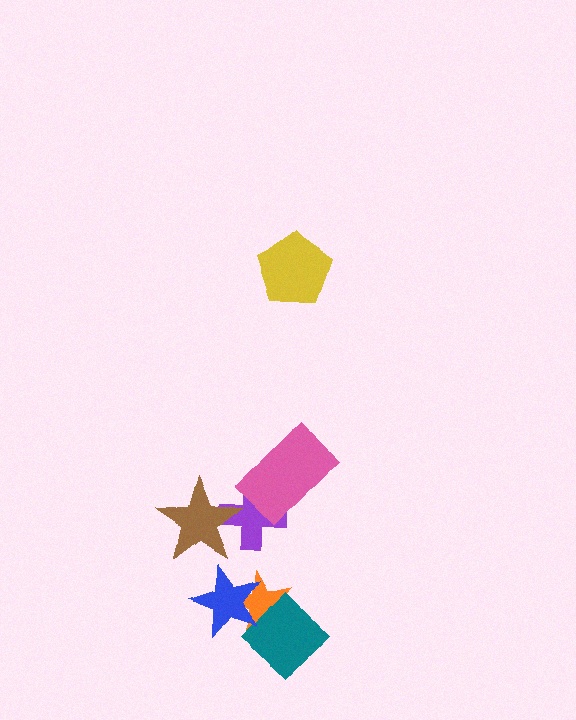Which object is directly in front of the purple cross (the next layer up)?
The pink rectangle is directly in front of the purple cross.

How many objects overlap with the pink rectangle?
1 object overlaps with the pink rectangle.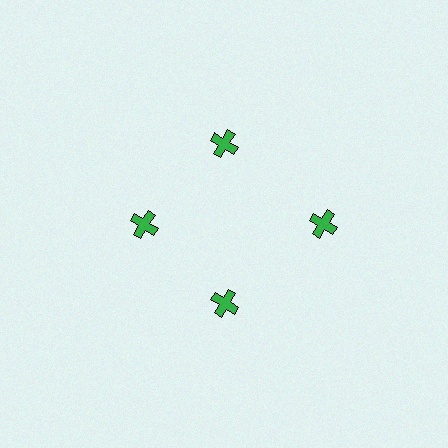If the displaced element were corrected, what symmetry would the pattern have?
It would have 4-fold rotational symmetry — the pattern would map onto itself every 90 degrees.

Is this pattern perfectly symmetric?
No. The 4 green crosses are arranged in a ring, but one element near the 3 o'clock position is pushed outward from the center, breaking the 4-fold rotational symmetry.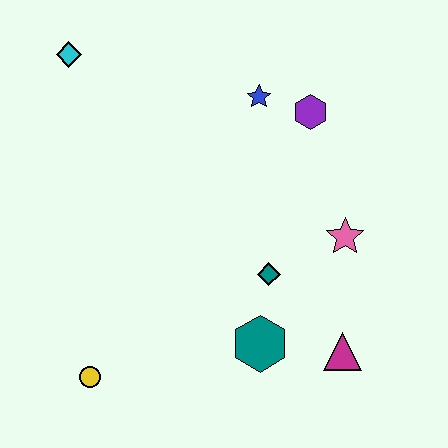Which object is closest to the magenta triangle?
The teal hexagon is closest to the magenta triangle.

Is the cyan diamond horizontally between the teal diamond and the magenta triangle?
No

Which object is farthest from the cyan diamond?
The magenta triangle is farthest from the cyan diamond.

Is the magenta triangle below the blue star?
Yes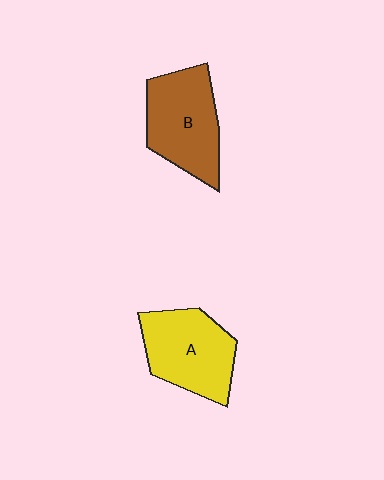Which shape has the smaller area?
Shape A (yellow).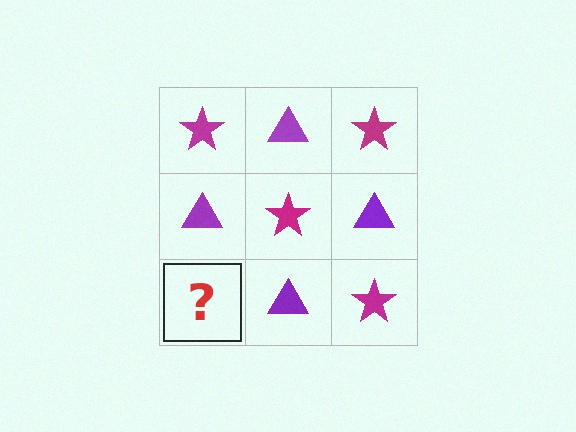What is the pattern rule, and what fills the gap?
The rule is that it alternates magenta star and purple triangle in a checkerboard pattern. The gap should be filled with a magenta star.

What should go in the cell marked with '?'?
The missing cell should contain a magenta star.